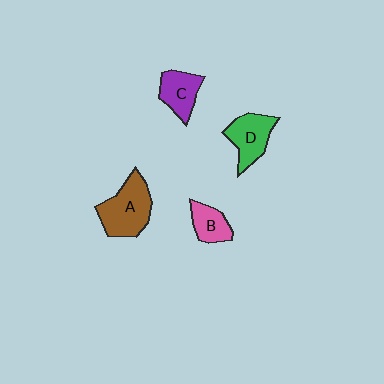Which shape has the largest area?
Shape A (brown).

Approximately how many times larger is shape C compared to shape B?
Approximately 1.2 times.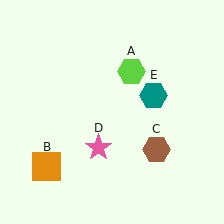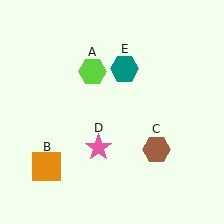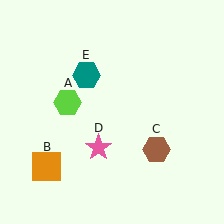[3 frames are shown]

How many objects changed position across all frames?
2 objects changed position: lime hexagon (object A), teal hexagon (object E).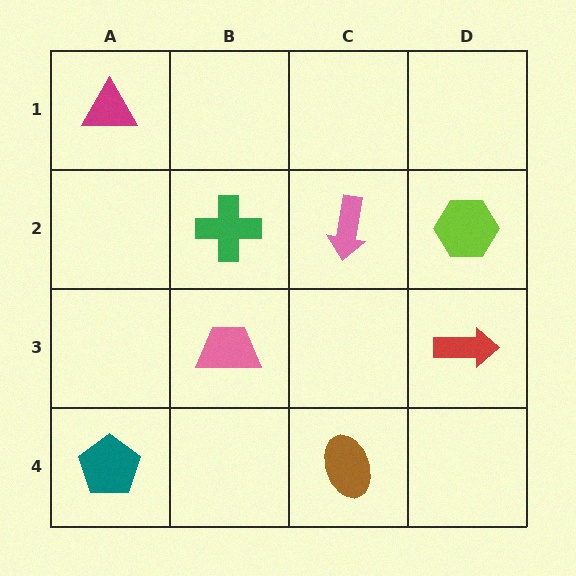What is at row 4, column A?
A teal pentagon.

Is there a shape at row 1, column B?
No, that cell is empty.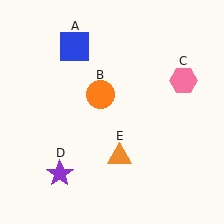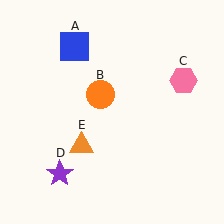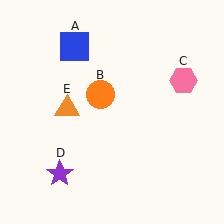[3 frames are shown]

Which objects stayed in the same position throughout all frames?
Blue square (object A) and orange circle (object B) and pink hexagon (object C) and purple star (object D) remained stationary.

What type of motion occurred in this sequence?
The orange triangle (object E) rotated clockwise around the center of the scene.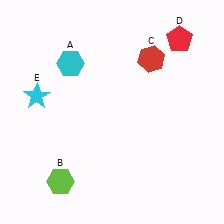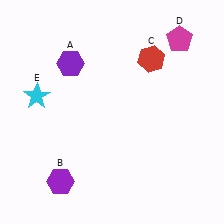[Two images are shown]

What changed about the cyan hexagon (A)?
In Image 1, A is cyan. In Image 2, it changed to purple.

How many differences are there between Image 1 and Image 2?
There are 3 differences between the two images.